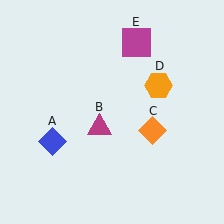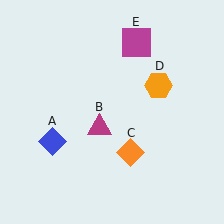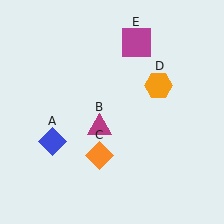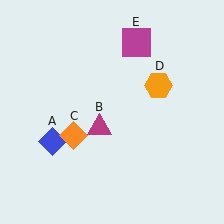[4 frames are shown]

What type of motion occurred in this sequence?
The orange diamond (object C) rotated clockwise around the center of the scene.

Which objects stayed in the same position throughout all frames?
Blue diamond (object A) and magenta triangle (object B) and orange hexagon (object D) and magenta square (object E) remained stationary.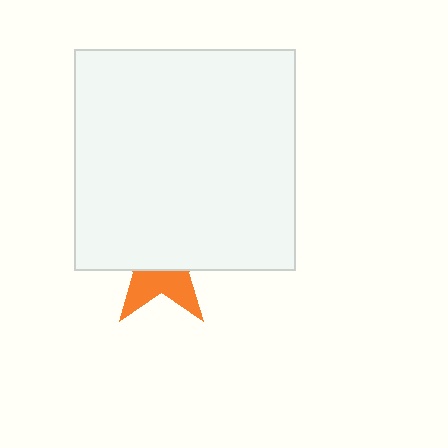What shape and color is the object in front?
The object in front is a white square.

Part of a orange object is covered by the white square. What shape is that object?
It is a star.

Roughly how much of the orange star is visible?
A small part of it is visible (roughly 38%).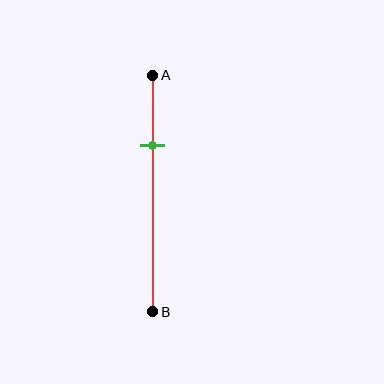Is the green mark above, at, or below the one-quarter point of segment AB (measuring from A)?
The green mark is below the one-quarter point of segment AB.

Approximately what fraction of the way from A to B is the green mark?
The green mark is approximately 30% of the way from A to B.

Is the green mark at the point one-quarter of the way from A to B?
No, the mark is at about 30% from A, not at the 25% one-quarter point.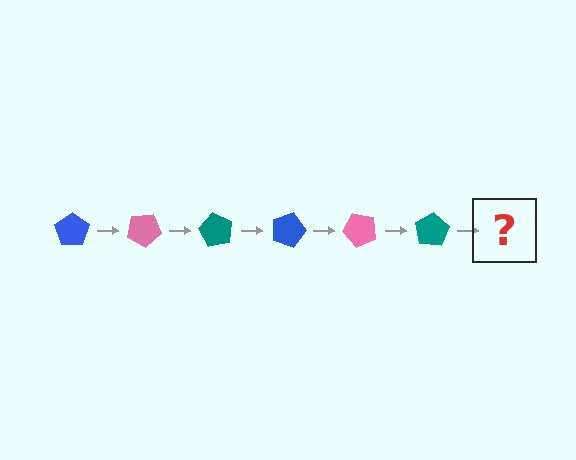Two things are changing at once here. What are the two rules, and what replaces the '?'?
The two rules are that it rotates 30 degrees each step and the color cycles through blue, pink, and teal. The '?' should be a blue pentagon, rotated 180 degrees from the start.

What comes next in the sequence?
The next element should be a blue pentagon, rotated 180 degrees from the start.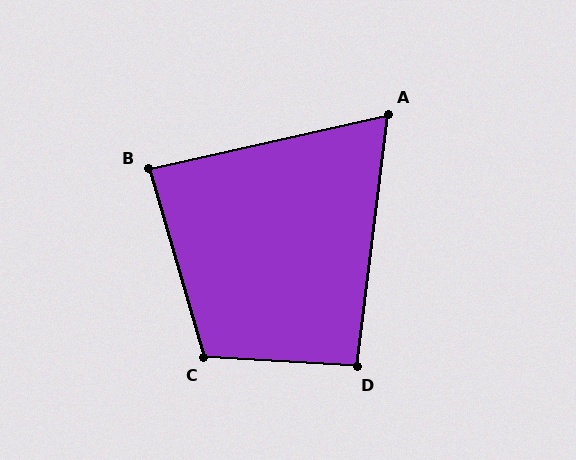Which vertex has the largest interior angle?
C, at approximately 110 degrees.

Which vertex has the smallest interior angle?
A, at approximately 70 degrees.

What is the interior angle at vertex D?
Approximately 94 degrees (approximately right).